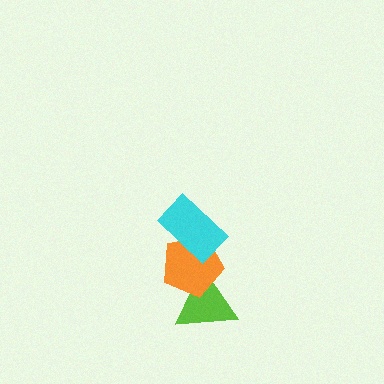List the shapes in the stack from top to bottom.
From top to bottom: the cyan rectangle, the orange pentagon, the lime triangle.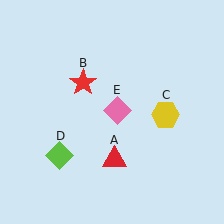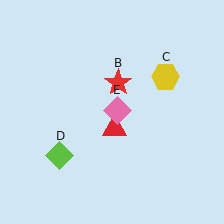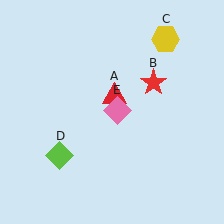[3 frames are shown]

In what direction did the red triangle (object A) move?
The red triangle (object A) moved up.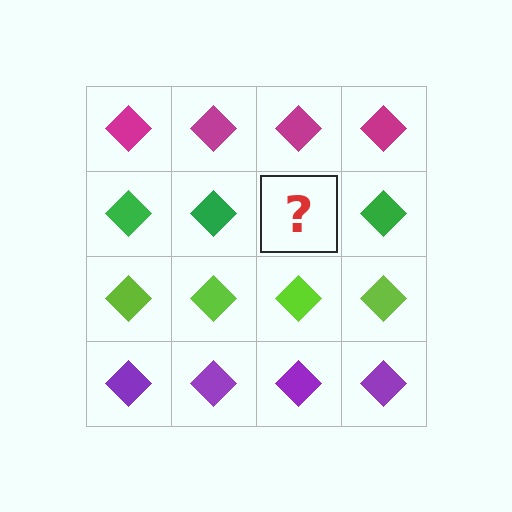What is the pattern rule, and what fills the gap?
The rule is that each row has a consistent color. The gap should be filled with a green diamond.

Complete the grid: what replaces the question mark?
The question mark should be replaced with a green diamond.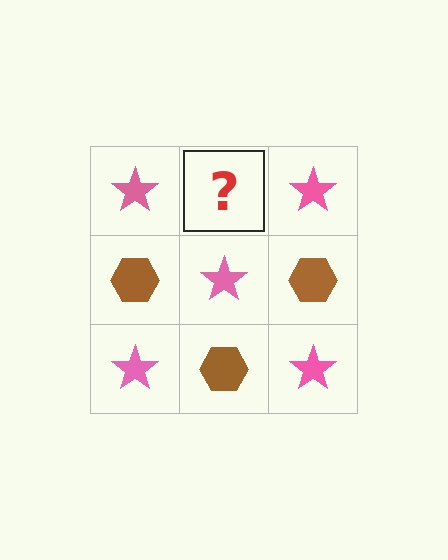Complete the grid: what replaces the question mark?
The question mark should be replaced with a brown hexagon.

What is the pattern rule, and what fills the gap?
The rule is that it alternates pink star and brown hexagon in a checkerboard pattern. The gap should be filled with a brown hexagon.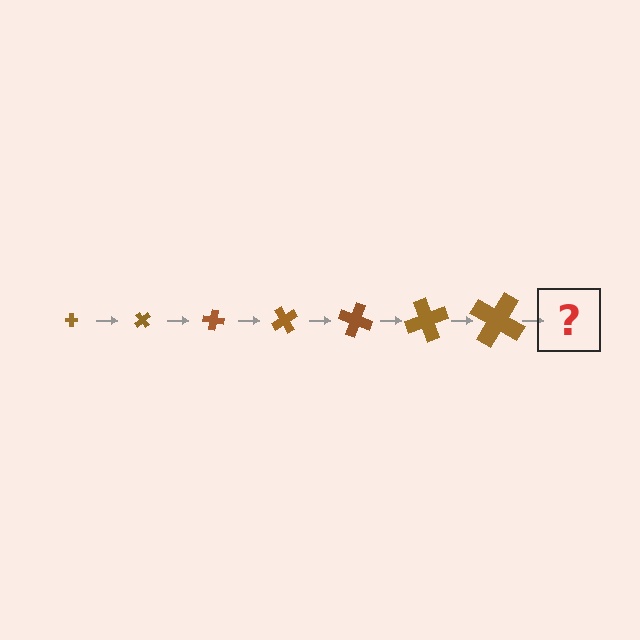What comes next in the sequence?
The next element should be a cross, larger than the previous one and rotated 350 degrees from the start.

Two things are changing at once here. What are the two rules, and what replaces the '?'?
The two rules are that the cross grows larger each step and it rotates 50 degrees each step. The '?' should be a cross, larger than the previous one and rotated 350 degrees from the start.